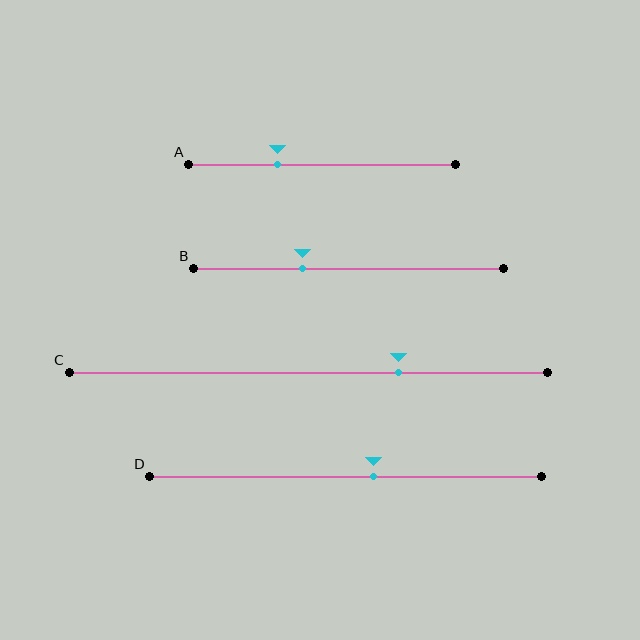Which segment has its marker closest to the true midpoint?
Segment D has its marker closest to the true midpoint.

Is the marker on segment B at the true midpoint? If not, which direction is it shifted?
No, the marker on segment B is shifted to the left by about 15% of the segment length.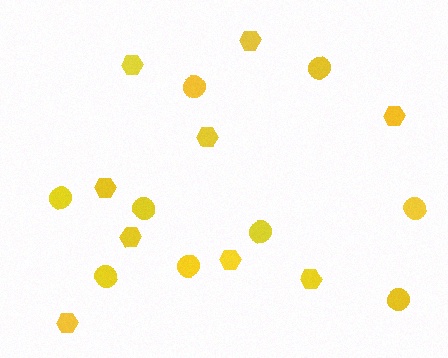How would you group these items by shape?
There are 2 groups: one group of hexagons (9) and one group of circles (9).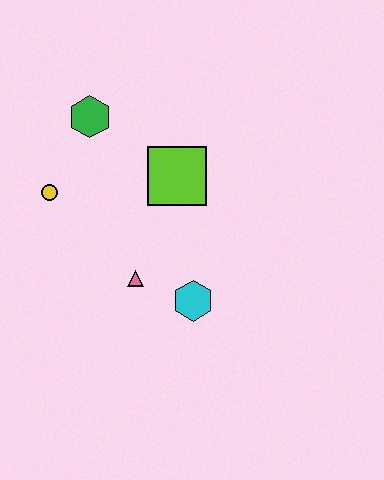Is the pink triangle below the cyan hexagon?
No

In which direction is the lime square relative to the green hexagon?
The lime square is to the right of the green hexagon.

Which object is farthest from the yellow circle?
The cyan hexagon is farthest from the yellow circle.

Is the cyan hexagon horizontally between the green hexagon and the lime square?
No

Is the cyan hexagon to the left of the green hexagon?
No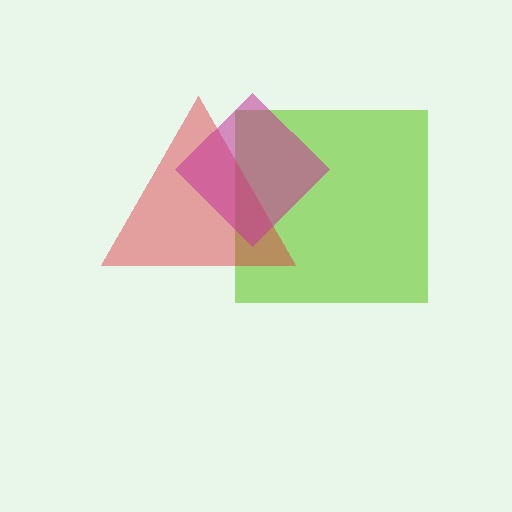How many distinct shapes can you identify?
There are 3 distinct shapes: a lime square, a red triangle, a magenta diamond.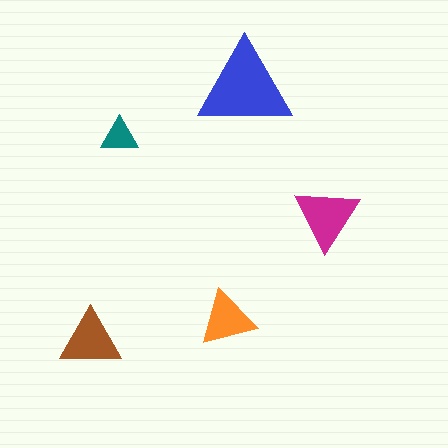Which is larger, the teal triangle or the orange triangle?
The orange one.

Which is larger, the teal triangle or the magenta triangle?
The magenta one.